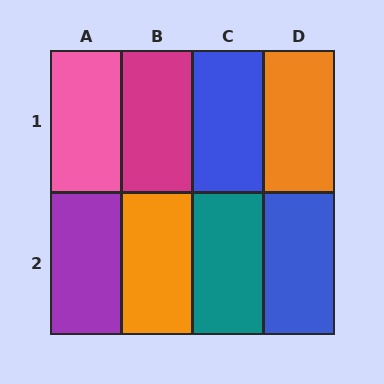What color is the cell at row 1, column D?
Orange.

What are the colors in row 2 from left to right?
Purple, orange, teal, blue.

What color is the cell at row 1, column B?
Magenta.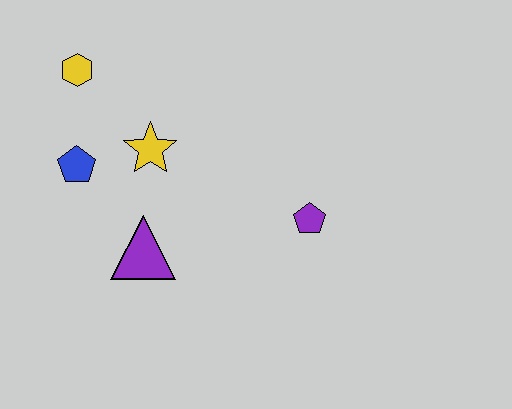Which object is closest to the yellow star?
The blue pentagon is closest to the yellow star.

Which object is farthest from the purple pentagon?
The yellow hexagon is farthest from the purple pentagon.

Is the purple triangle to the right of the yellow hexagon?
Yes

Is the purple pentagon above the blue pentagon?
No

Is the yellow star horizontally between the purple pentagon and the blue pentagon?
Yes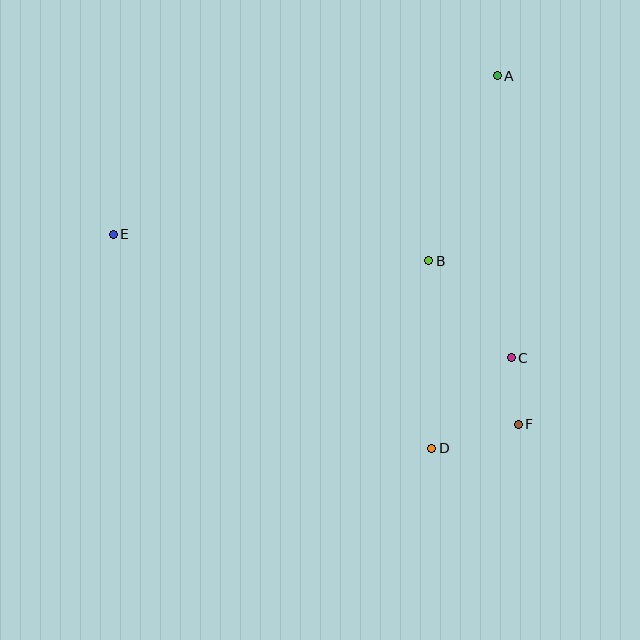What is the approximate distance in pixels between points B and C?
The distance between B and C is approximately 127 pixels.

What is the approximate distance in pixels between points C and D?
The distance between C and D is approximately 120 pixels.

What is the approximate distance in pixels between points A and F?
The distance between A and F is approximately 349 pixels.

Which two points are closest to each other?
Points C and F are closest to each other.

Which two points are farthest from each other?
Points E and F are farthest from each other.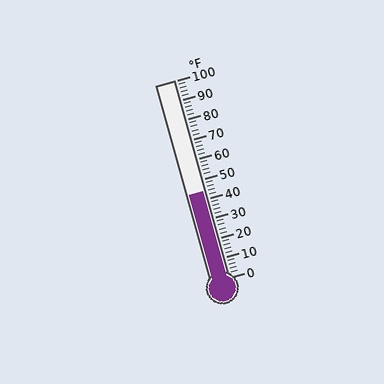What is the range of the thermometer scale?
The thermometer scale ranges from 0°F to 100°F.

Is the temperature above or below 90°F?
The temperature is below 90°F.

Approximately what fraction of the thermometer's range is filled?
The thermometer is filled to approximately 45% of its range.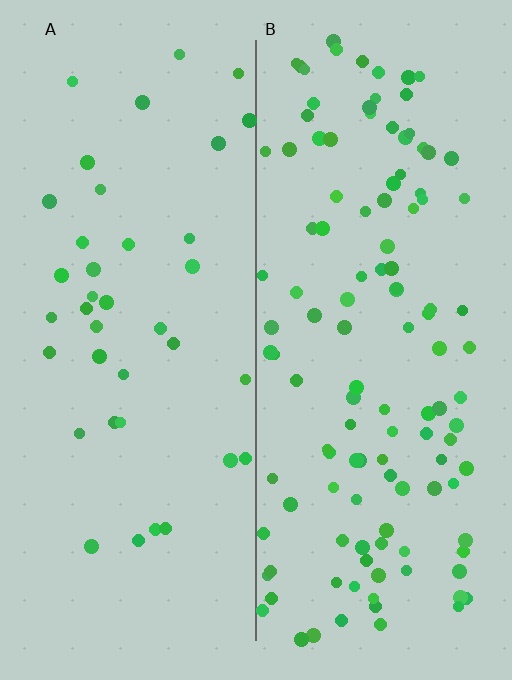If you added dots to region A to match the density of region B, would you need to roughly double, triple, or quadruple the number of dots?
Approximately triple.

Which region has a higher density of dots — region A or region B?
B (the right).